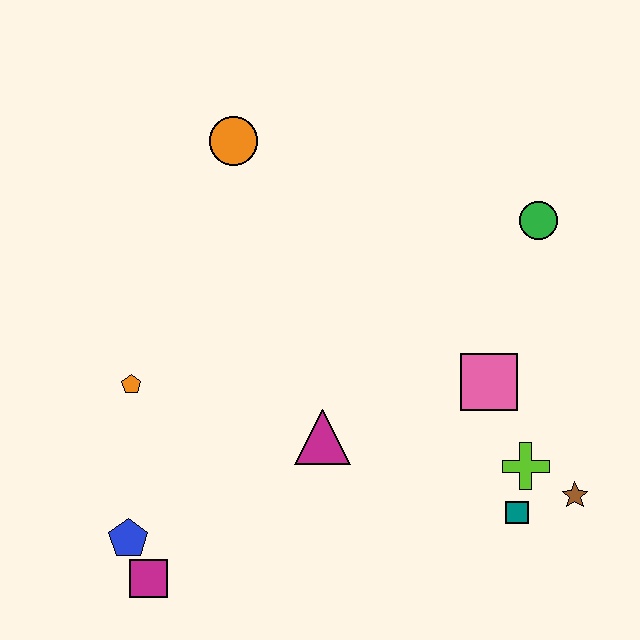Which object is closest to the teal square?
The lime cross is closest to the teal square.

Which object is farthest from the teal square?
The orange circle is farthest from the teal square.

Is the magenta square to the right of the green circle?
No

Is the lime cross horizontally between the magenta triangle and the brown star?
Yes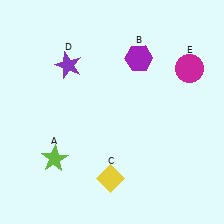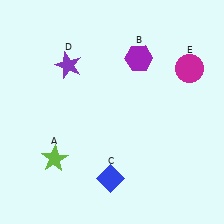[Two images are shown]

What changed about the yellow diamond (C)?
In Image 1, C is yellow. In Image 2, it changed to blue.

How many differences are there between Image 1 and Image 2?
There is 1 difference between the two images.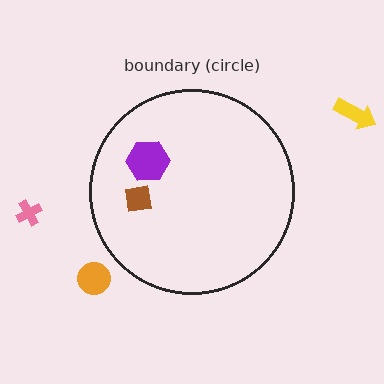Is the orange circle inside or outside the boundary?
Outside.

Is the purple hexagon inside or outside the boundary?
Inside.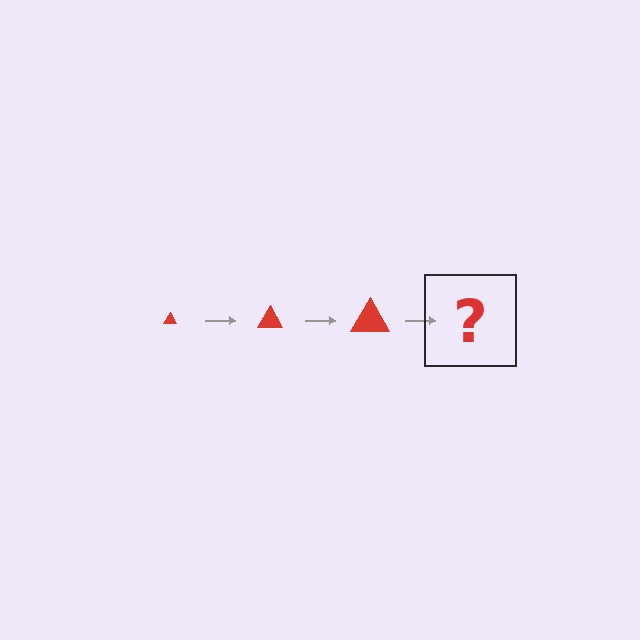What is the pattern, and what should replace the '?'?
The pattern is that the triangle gets progressively larger each step. The '?' should be a red triangle, larger than the previous one.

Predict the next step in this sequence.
The next step is a red triangle, larger than the previous one.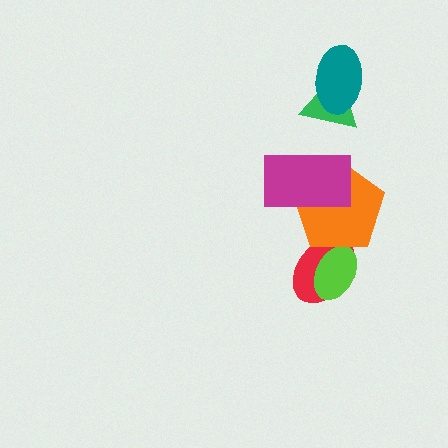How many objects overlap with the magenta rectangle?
1 object overlaps with the magenta rectangle.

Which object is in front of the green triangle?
The teal ellipse is in front of the green triangle.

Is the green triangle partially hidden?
Yes, it is partially covered by another shape.